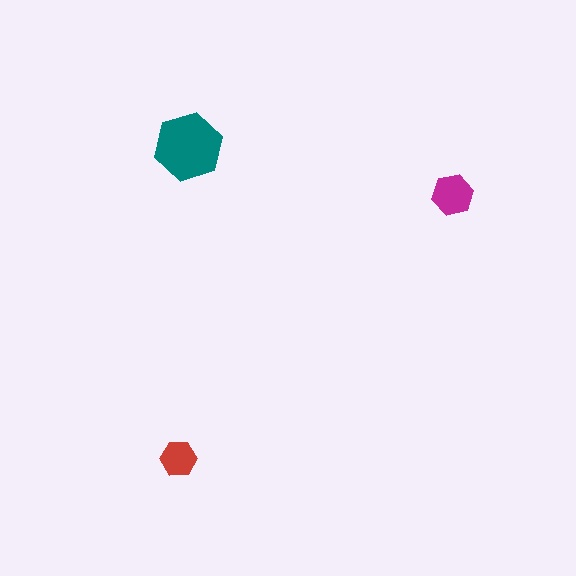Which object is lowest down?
The red hexagon is bottommost.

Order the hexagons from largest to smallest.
the teal one, the magenta one, the red one.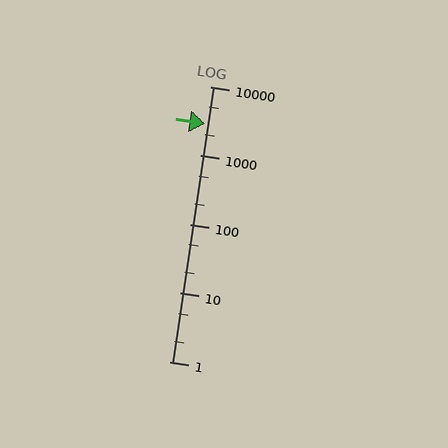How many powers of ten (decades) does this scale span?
The scale spans 4 decades, from 1 to 10000.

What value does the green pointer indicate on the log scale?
The pointer indicates approximately 2900.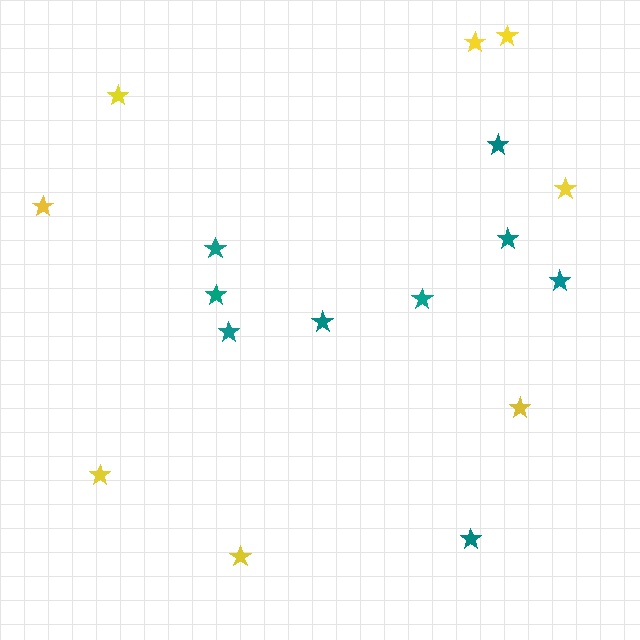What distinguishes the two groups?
There are 2 groups: one group of teal stars (9) and one group of yellow stars (8).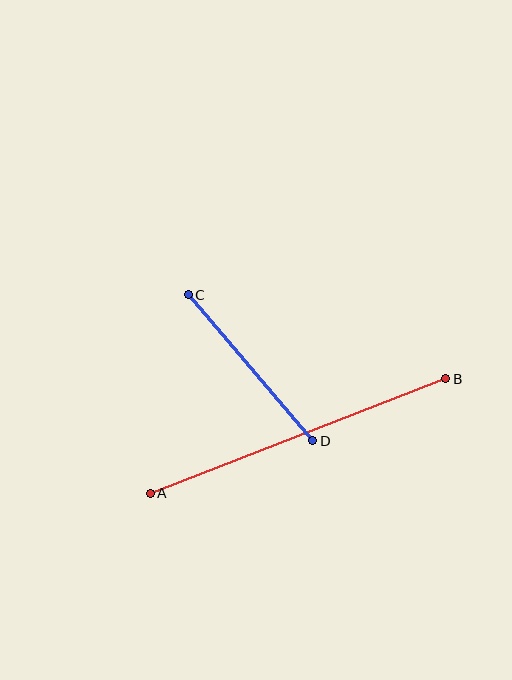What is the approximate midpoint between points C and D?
The midpoint is at approximately (250, 368) pixels.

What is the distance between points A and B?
The distance is approximately 317 pixels.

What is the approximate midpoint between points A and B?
The midpoint is at approximately (298, 436) pixels.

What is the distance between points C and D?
The distance is approximately 192 pixels.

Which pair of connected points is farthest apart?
Points A and B are farthest apart.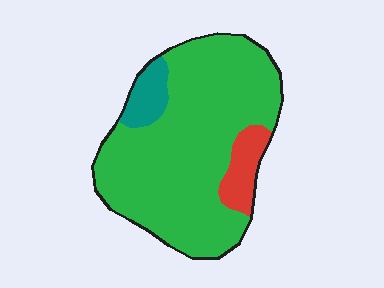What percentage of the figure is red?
Red covers around 10% of the figure.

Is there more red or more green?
Green.